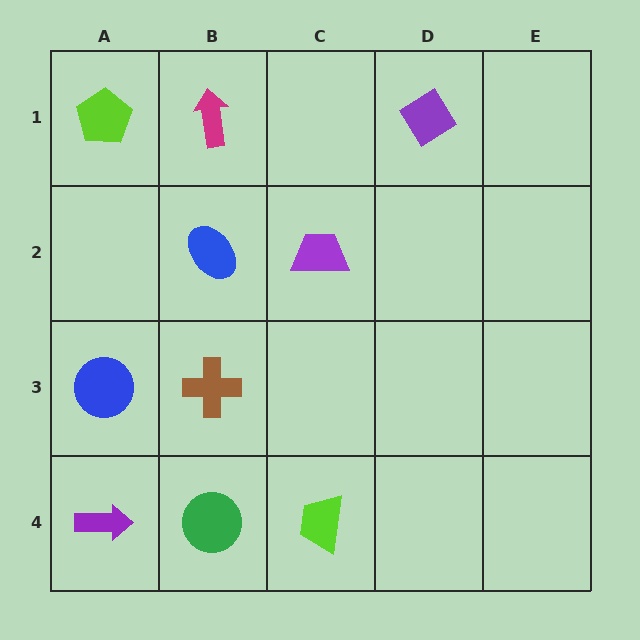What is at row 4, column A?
A purple arrow.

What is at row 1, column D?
A purple diamond.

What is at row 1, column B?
A magenta arrow.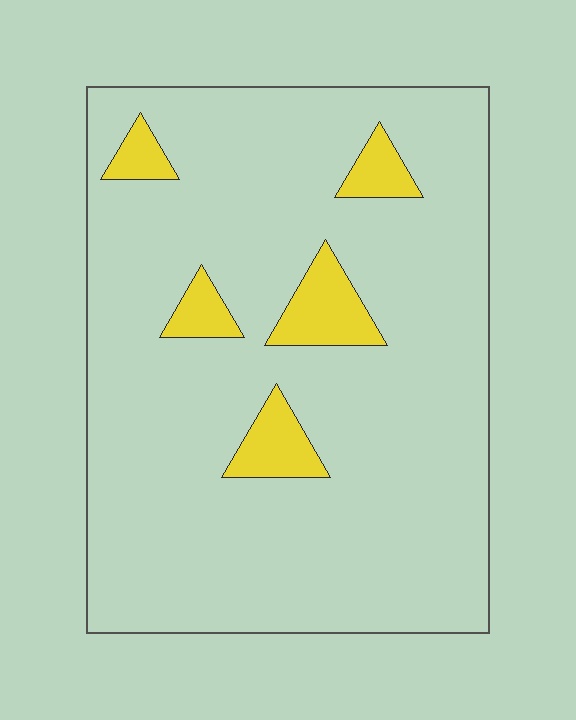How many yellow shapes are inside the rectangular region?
5.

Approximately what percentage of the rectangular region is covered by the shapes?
Approximately 10%.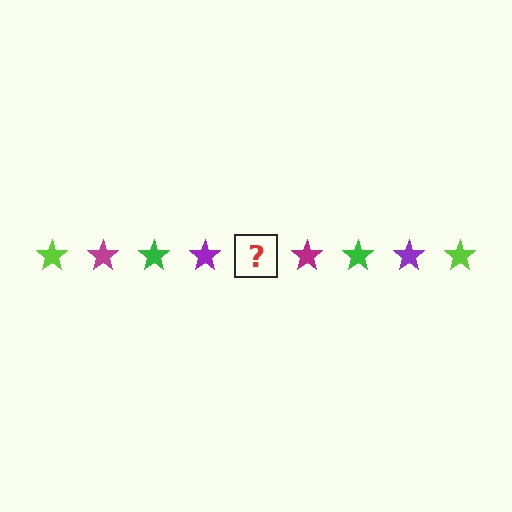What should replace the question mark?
The question mark should be replaced with a lime star.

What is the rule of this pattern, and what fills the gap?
The rule is that the pattern cycles through lime, magenta, green, purple stars. The gap should be filled with a lime star.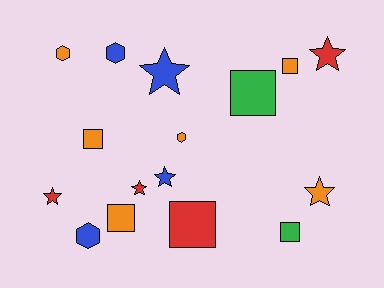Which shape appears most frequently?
Star, with 6 objects.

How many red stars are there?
There are 3 red stars.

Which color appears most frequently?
Orange, with 6 objects.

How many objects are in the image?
There are 16 objects.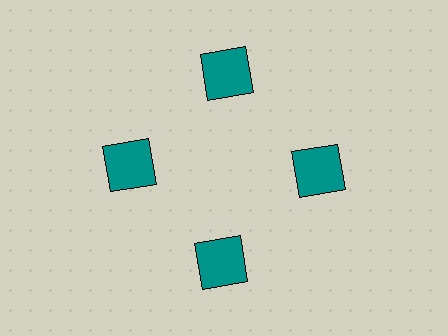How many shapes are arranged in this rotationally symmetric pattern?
There are 4 shapes, arranged in 4 groups of 1.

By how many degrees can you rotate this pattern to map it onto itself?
The pattern maps onto itself every 90 degrees of rotation.